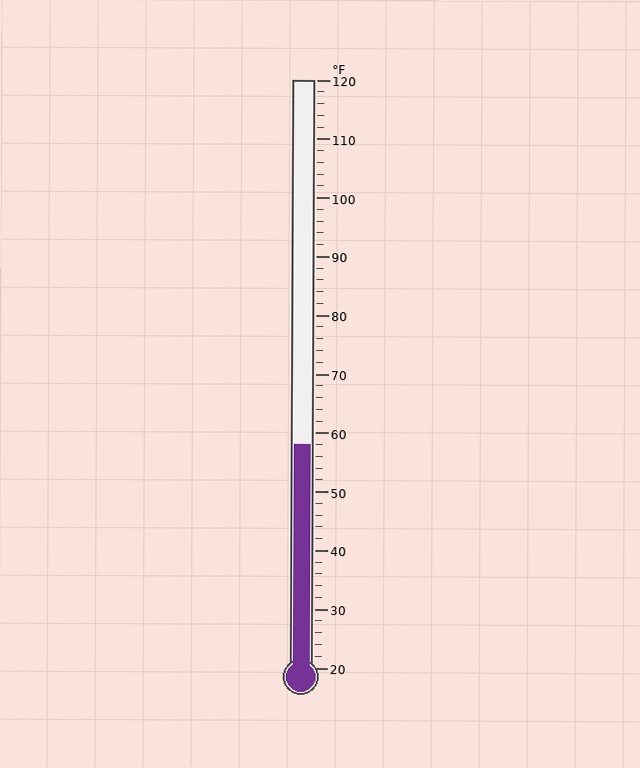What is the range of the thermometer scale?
The thermometer scale ranges from 20°F to 120°F.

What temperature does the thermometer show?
The thermometer shows approximately 58°F.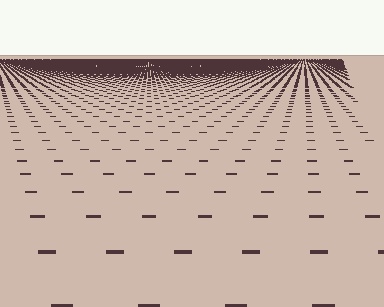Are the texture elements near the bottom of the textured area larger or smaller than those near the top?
Larger. Near the bottom, elements are closer to the viewer and appear at a bigger on-screen size.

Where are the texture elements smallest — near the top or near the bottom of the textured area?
Near the top.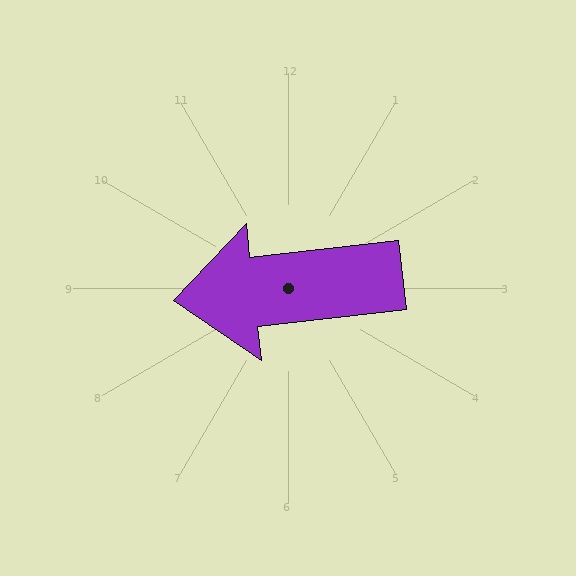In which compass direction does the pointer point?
West.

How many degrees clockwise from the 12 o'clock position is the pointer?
Approximately 264 degrees.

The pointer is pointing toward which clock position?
Roughly 9 o'clock.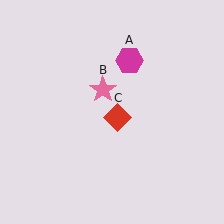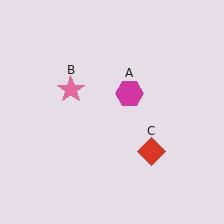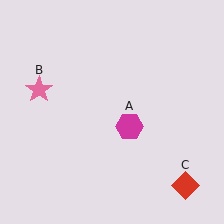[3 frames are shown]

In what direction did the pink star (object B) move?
The pink star (object B) moved left.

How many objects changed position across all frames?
3 objects changed position: magenta hexagon (object A), pink star (object B), red diamond (object C).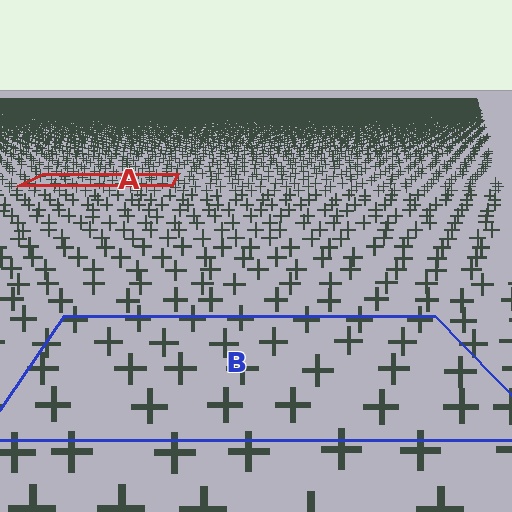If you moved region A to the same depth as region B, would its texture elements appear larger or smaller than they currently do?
They would appear larger. At a closer depth, the same texture elements are projected at a bigger on-screen size.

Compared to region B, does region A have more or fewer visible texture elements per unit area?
Region A has more texture elements per unit area — they are packed more densely because it is farther away.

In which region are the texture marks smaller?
The texture marks are smaller in region A, because it is farther away.